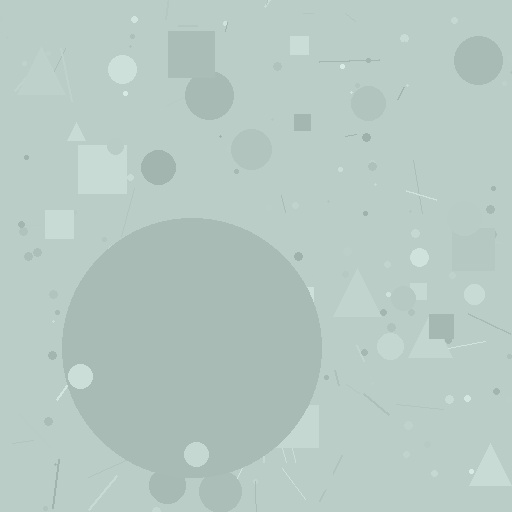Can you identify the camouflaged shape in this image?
The camouflaged shape is a circle.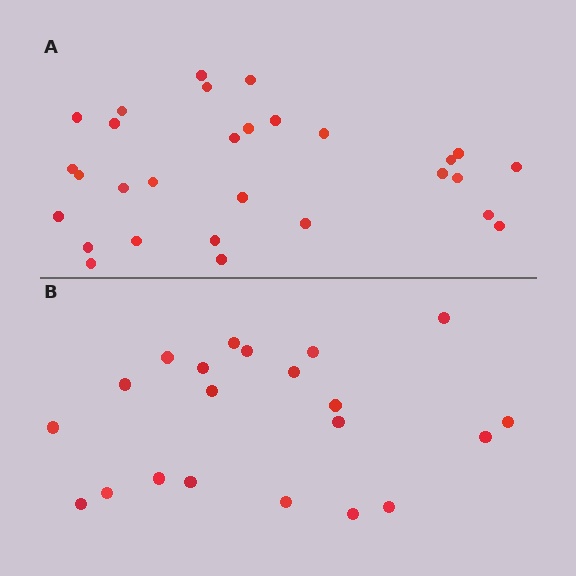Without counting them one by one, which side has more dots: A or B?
Region A (the top region) has more dots.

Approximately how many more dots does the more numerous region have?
Region A has roughly 8 or so more dots than region B.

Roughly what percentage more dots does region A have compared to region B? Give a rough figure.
About 40% more.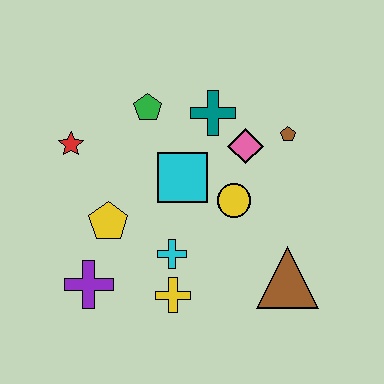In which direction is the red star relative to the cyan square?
The red star is to the left of the cyan square.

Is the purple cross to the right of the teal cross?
No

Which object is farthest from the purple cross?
The brown pentagon is farthest from the purple cross.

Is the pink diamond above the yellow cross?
Yes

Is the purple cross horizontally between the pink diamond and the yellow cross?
No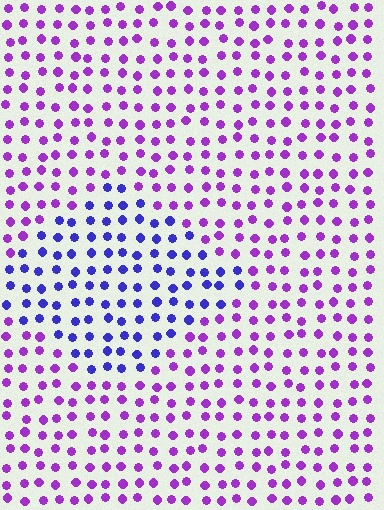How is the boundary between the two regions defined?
The boundary is defined purely by a slight shift in hue (about 42 degrees). Spacing, size, and orientation are identical on both sides.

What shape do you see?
I see a diamond.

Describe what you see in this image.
The image is filled with small purple elements in a uniform arrangement. A diamond-shaped region is visible where the elements are tinted to a slightly different hue, forming a subtle color boundary.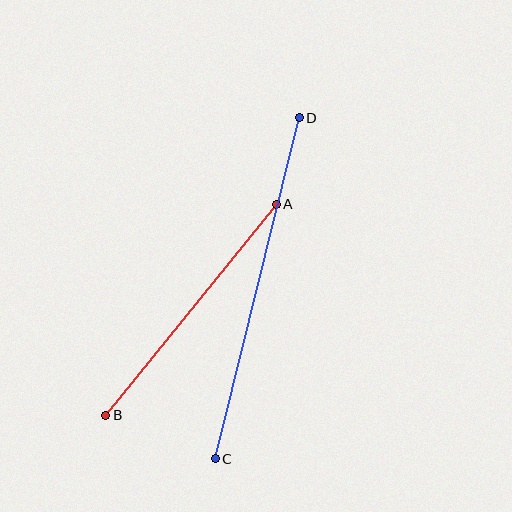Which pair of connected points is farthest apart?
Points C and D are farthest apart.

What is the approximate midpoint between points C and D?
The midpoint is at approximately (257, 288) pixels.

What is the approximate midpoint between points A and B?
The midpoint is at approximately (191, 310) pixels.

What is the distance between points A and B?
The distance is approximately 271 pixels.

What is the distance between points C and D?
The distance is approximately 351 pixels.